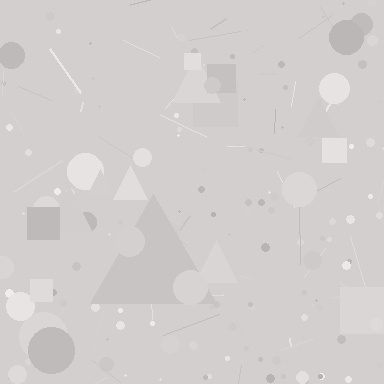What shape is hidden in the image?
A triangle is hidden in the image.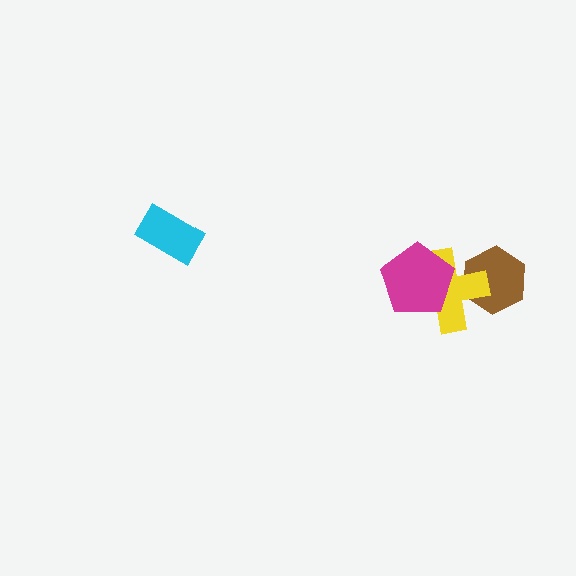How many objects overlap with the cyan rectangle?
0 objects overlap with the cyan rectangle.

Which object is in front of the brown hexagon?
The yellow cross is in front of the brown hexagon.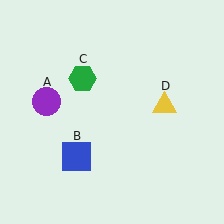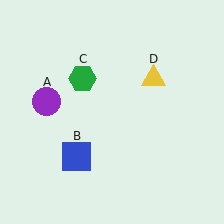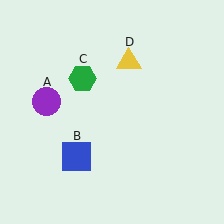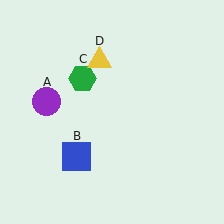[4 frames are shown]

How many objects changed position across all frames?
1 object changed position: yellow triangle (object D).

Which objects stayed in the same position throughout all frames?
Purple circle (object A) and blue square (object B) and green hexagon (object C) remained stationary.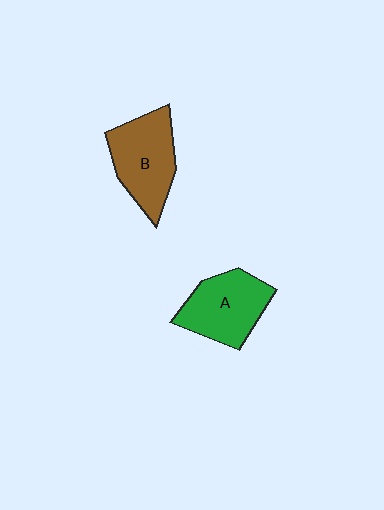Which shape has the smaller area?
Shape A (green).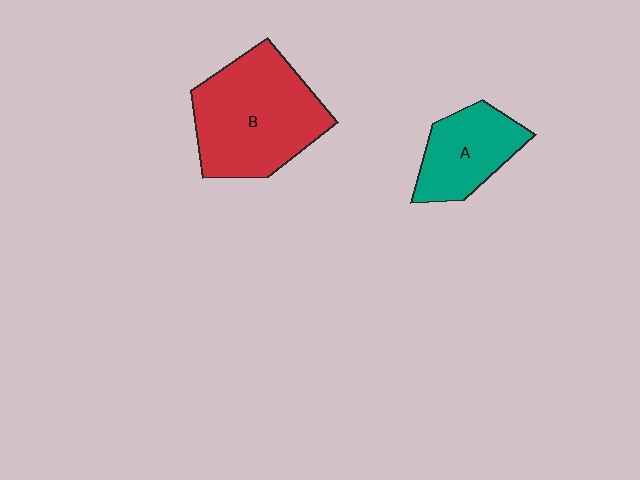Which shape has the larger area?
Shape B (red).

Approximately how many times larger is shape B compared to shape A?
Approximately 1.8 times.